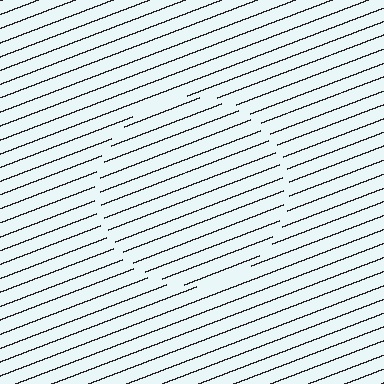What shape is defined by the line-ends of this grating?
An illusory circle. The interior of the shape contains the same grating, shifted by half a period — the contour is defined by the phase discontinuity where line-ends from the inner and outer gratings abut.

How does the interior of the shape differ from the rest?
The interior of the shape contains the same grating, shifted by half a period — the contour is defined by the phase discontinuity where line-ends from the inner and outer gratings abut.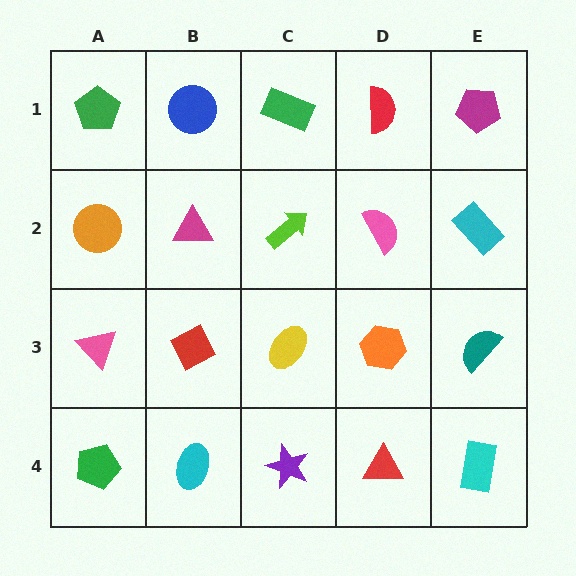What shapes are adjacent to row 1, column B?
A magenta triangle (row 2, column B), a green pentagon (row 1, column A), a green rectangle (row 1, column C).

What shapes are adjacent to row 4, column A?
A pink triangle (row 3, column A), a cyan ellipse (row 4, column B).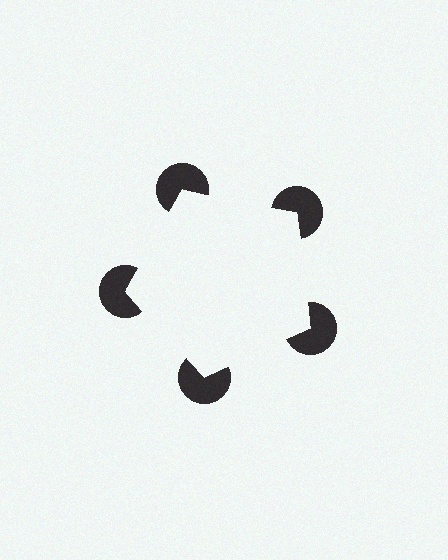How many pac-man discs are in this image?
There are 5 — one at each vertex of the illusory pentagon.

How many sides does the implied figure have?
5 sides.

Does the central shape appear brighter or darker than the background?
It typically appears slightly brighter than the background, even though no actual brightness change is drawn.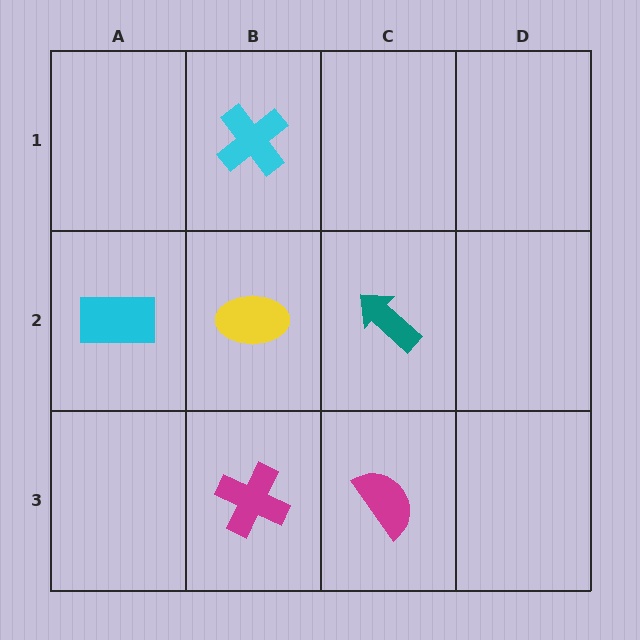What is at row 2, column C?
A teal arrow.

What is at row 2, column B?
A yellow ellipse.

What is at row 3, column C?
A magenta semicircle.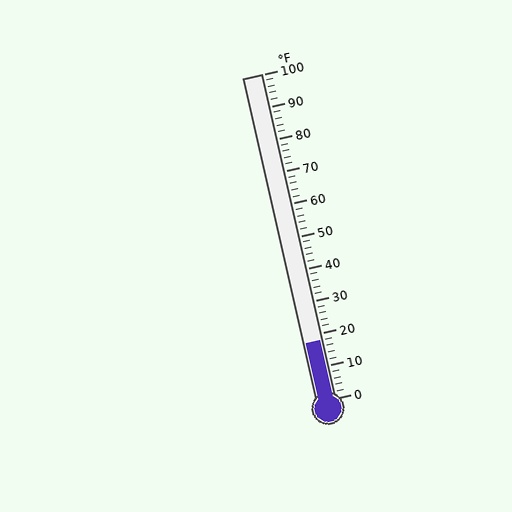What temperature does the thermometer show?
The thermometer shows approximately 18°F.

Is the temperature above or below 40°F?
The temperature is below 40°F.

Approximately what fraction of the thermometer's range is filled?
The thermometer is filled to approximately 20% of its range.